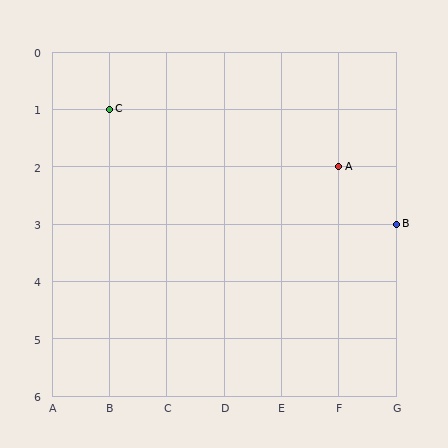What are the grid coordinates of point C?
Point C is at grid coordinates (B, 1).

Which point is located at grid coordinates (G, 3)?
Point B is at (G, 3).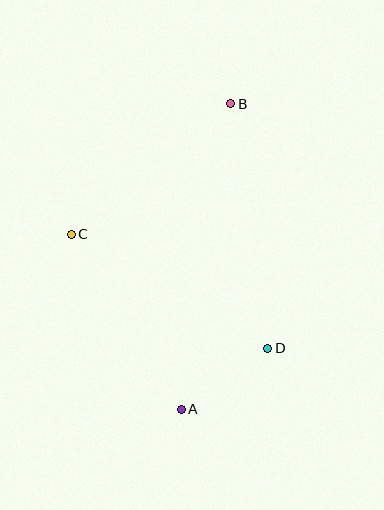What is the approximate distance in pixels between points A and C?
The distance between A and C is approximately 207 pixels.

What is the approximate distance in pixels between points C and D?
The distance between C and D is approximately 227 pixels.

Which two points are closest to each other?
Points A and D are closest to each other.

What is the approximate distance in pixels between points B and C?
The distance between B and C is approximately 206 pixels.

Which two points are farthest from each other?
Points A and B are farthest from each other.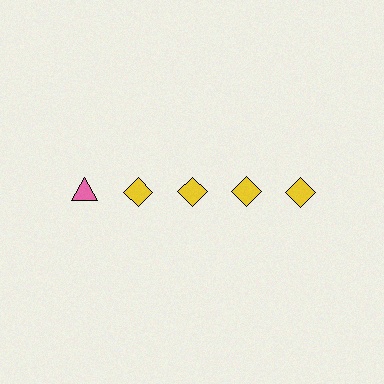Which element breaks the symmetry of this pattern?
The pink triangle in the top row, leftmost column breaks the symmetry. All other shapes are yellow diamonds.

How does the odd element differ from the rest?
It differs in both color (pink instead of yellow) and shape (triangle instead of diamond).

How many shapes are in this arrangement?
There are 5 shapes arranged in a grid pattern.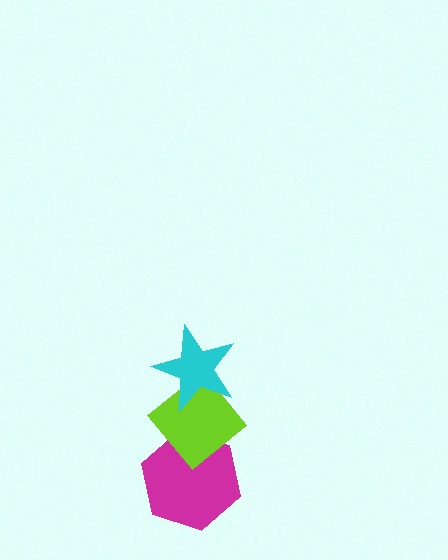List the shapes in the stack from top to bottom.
From top to bottom: the cyan star, the lime diamond, the magenta hexagon.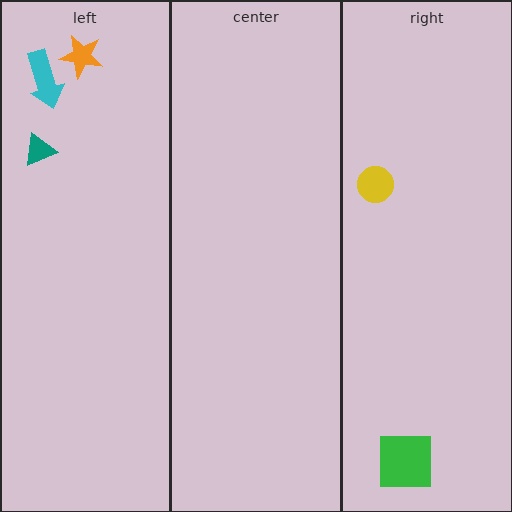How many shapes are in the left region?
3.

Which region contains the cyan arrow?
The left region.